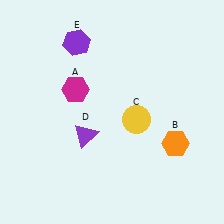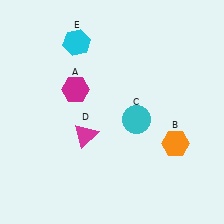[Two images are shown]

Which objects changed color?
C changed from yellow to cyan. D changed from purple to magenta. E changed from purple to cyan.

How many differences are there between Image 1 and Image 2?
There are 3 differences between the two images.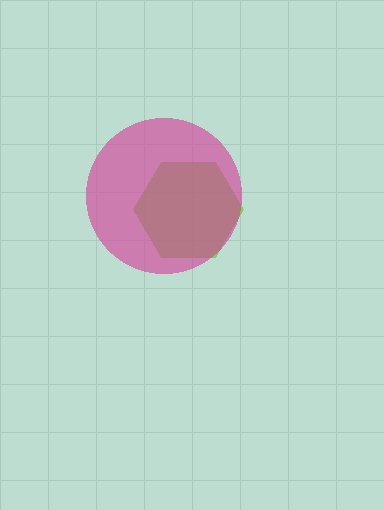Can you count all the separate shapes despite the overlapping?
Yes, there are 2 separate shapes.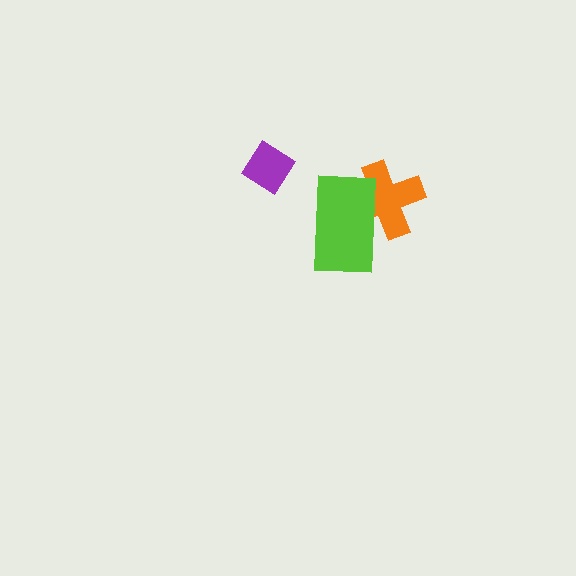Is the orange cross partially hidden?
Yes, it is partially covered by another shape.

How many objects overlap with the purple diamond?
0 objects overlap with the purple diamond.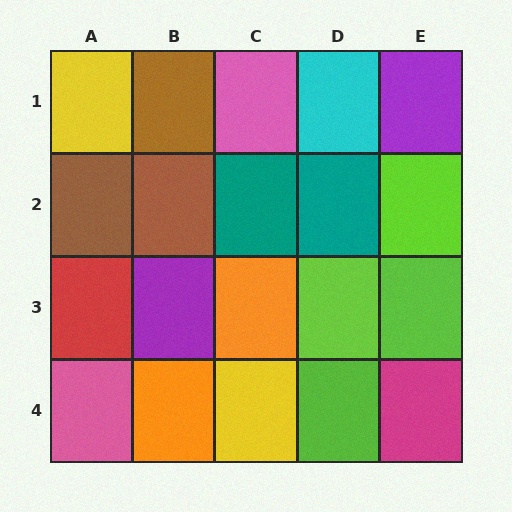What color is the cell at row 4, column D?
Lime.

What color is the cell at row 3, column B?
Purple.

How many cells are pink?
2 cells are pink.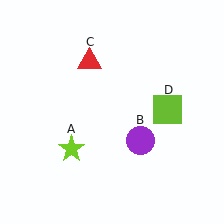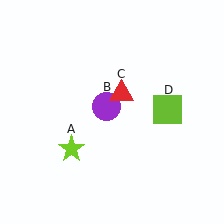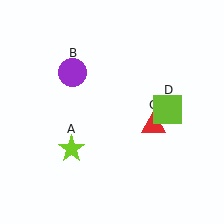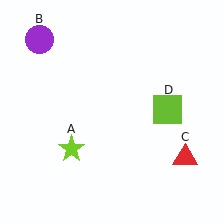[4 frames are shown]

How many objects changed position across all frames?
2 objects changed position: purple circle (object B), red triangle (object C).